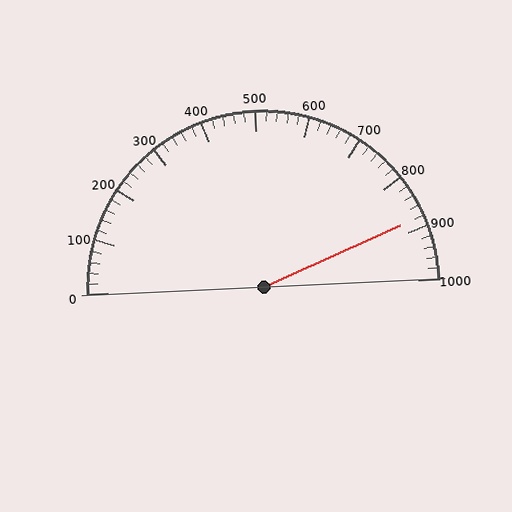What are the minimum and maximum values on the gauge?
The gauge ranges from 0 to 1000.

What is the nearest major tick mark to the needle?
The nearest major tick mark is 900.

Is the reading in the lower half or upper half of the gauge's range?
The reading is in the upper half of the range (0 to 1000).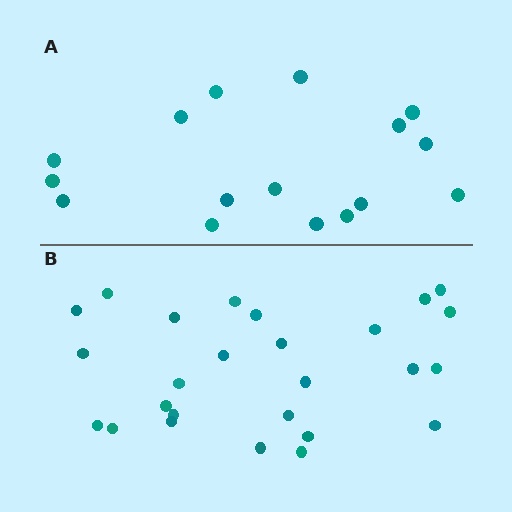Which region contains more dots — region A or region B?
Region B (the bottom region) has more dots.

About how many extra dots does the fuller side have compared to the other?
Region B has roughly 10 or so more dots than region A.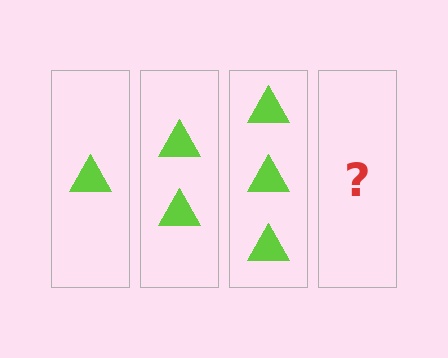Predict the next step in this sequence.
The next step is 4 triangles.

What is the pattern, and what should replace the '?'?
The pattern is that each step adds one more triangle. The '?' should be 4 triangles.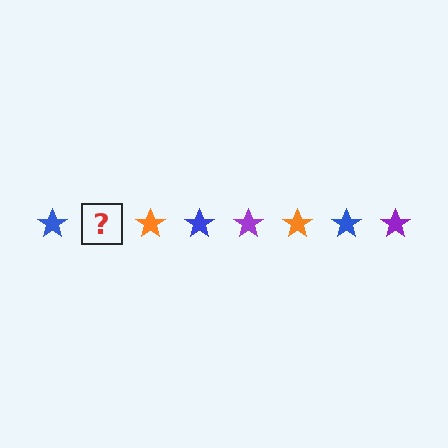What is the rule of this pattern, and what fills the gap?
The rule is that the pattern cycles through blue, purple, orange stars. The gap should be filled with a purple star.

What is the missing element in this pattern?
The missing element is a purple star.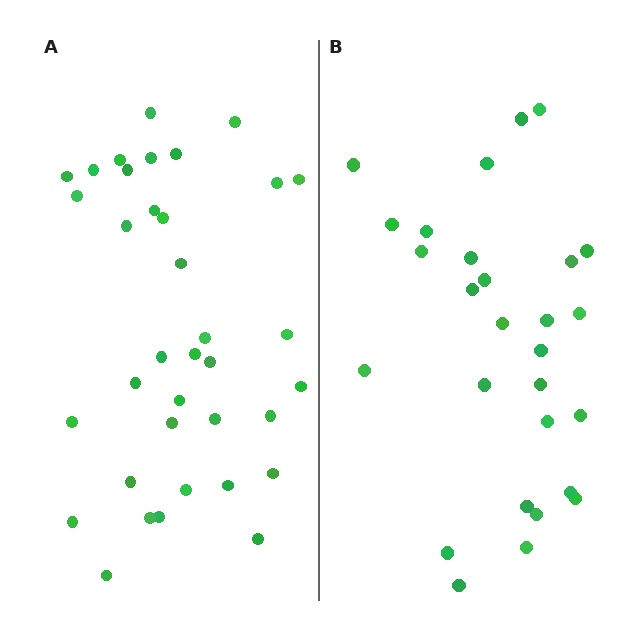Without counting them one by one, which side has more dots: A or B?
Region A (the left region) has more dots.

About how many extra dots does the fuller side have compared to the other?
Region A has roughly 8 or so more dots than region B.